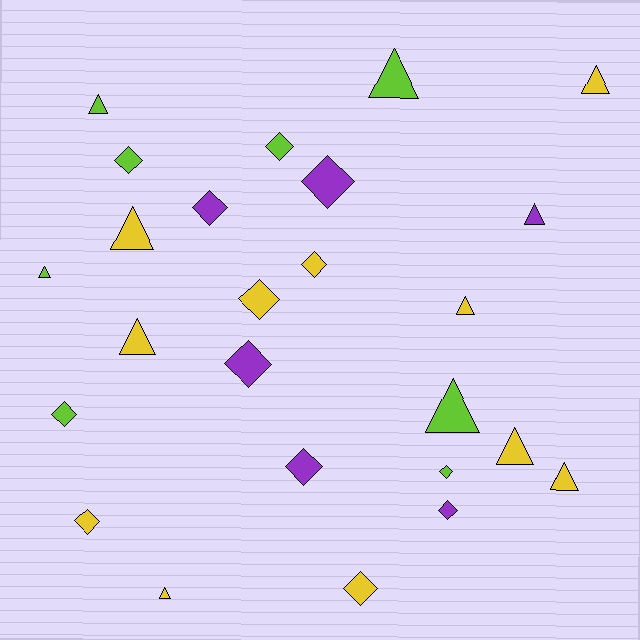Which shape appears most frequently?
Diamond, with 13 objects.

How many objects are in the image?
There are 25 objects.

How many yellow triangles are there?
There are 7 yellow triangles.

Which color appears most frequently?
Yellow, with 11 objects.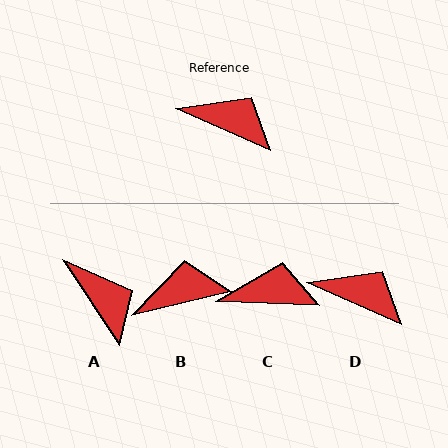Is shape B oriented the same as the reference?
No, it is off by about 37 degrees.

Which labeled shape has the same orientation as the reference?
D.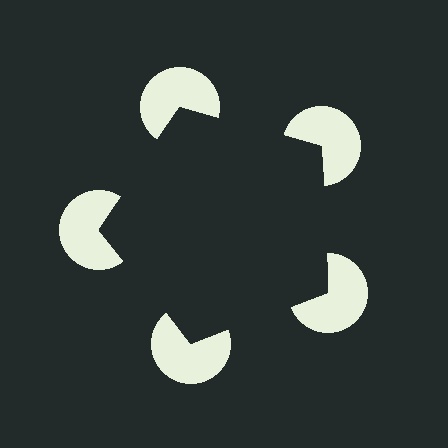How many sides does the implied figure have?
5 sides.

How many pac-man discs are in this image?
There are 5 — one at each vertex of the illusory pentagon.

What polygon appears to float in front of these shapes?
An illusory pentagon — its edges are inferred from the aligned wedge cuts in the pac-man discs, not physically drawn.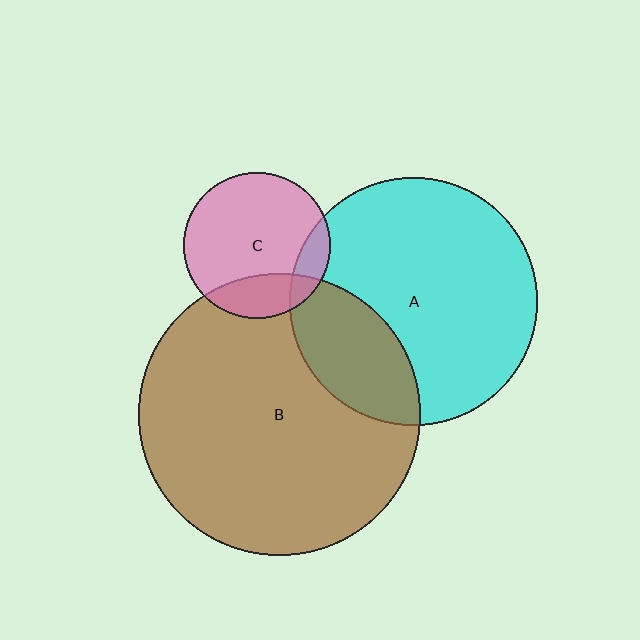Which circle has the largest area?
Circle B (brown).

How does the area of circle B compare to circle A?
Approximately 1.3 times.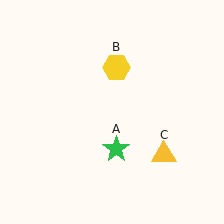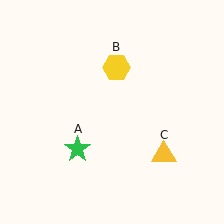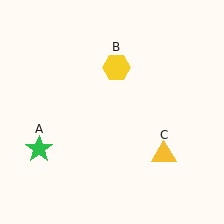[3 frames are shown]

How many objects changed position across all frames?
1 object changed position: green star (object A).